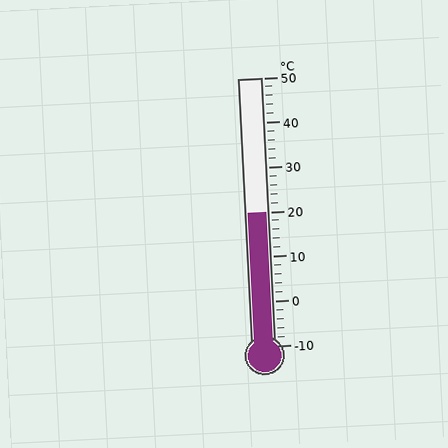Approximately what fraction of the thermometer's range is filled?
The thermometer is filled to approximately 50% of its range.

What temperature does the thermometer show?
The thermometer shows approximately 20°C.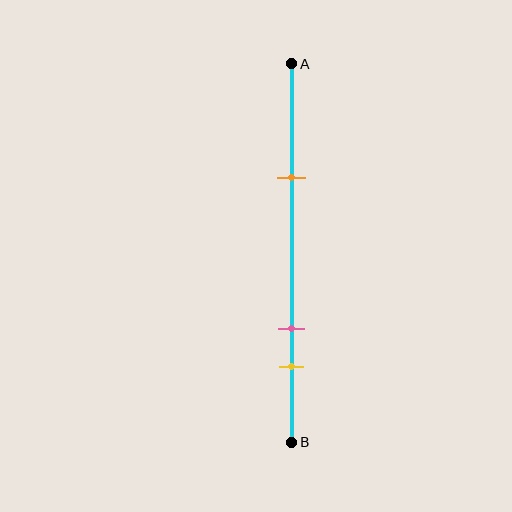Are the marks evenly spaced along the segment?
No, the marks are not evenly spaced.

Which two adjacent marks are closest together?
The pink and yellow marks are the closest adjacent pair.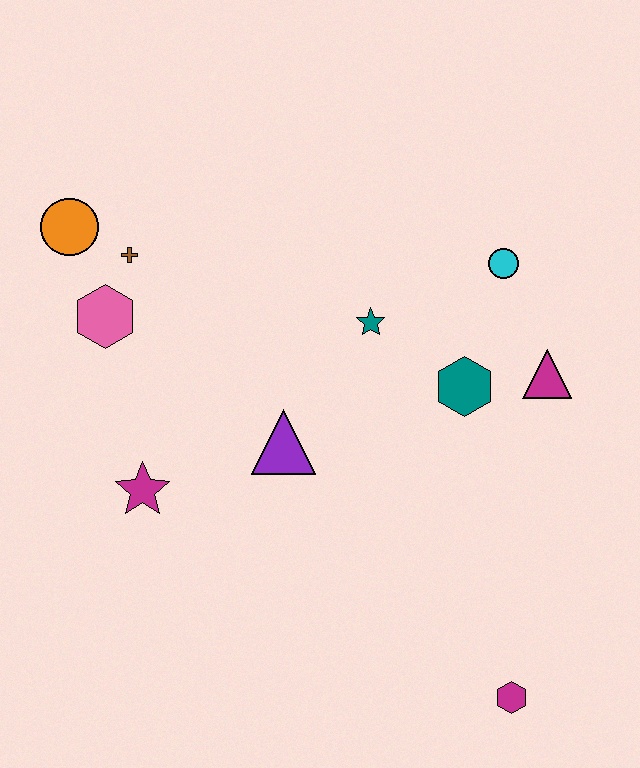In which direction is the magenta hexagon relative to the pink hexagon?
The magenta hexagon is to the right of the pink hexagon.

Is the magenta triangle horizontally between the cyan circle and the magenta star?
No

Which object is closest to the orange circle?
The brown cross is closest to the orange circle.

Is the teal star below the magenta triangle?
No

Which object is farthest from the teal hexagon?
The orange circle is farthest from the teal hexagon.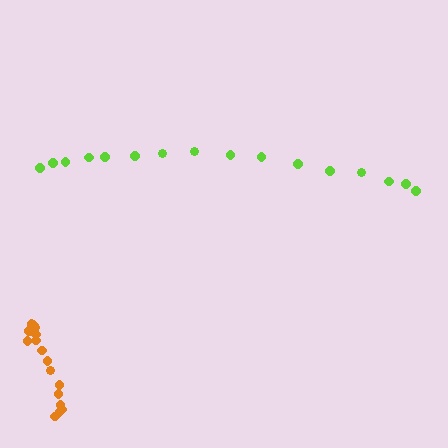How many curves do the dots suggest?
There are 2 distinct paths.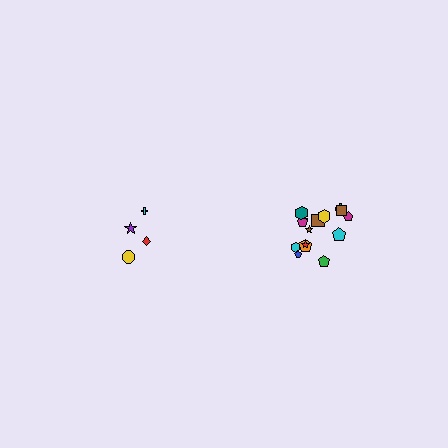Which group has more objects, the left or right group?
The right group.